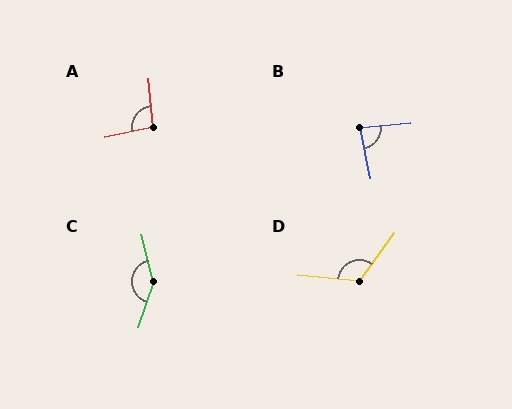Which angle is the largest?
C, at approximately 147 degrees.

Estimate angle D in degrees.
Approximately 120 degrees.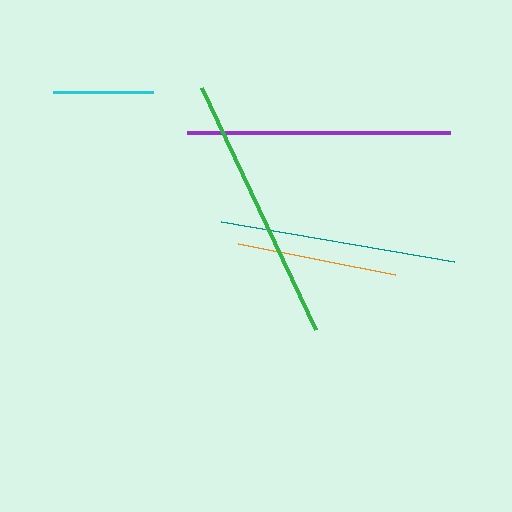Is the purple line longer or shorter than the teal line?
The purple line is longer than the teal line.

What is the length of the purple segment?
The purple segment is approximately 262 pixels long.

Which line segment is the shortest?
The cyan line is the shortest at approximately 100 pixels.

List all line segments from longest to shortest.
From longest to shortest: green, purple, teal, orange, cyan.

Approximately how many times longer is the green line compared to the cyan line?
The green line is approximately 2.7 times the length of the cyan line.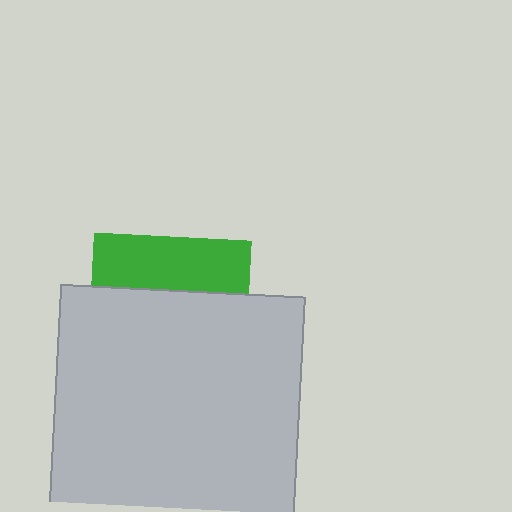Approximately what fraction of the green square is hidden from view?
Roughly 67% of the green square is hidden behind the light gray rectangle.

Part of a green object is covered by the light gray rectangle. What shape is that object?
It is a square.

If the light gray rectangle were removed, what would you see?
You would see the complete green square.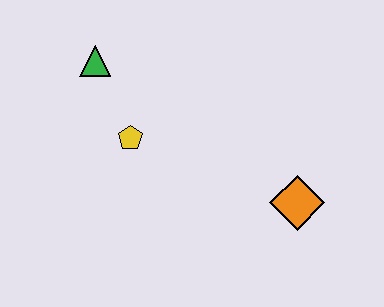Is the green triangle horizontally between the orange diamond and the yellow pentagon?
No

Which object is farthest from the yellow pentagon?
The orange diamond is farthest from the yellow pentagon.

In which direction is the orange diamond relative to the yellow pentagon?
The orange diamond is to the right of the yellow pentagon.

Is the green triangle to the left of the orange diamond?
Yes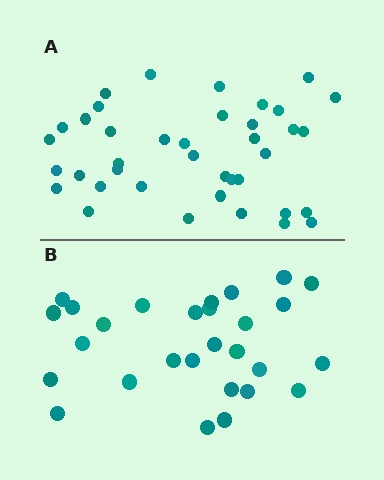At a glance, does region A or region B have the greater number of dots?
Region A (the top region) has more dots.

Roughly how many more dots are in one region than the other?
Region A has roughly 12 or so more dots than region B.